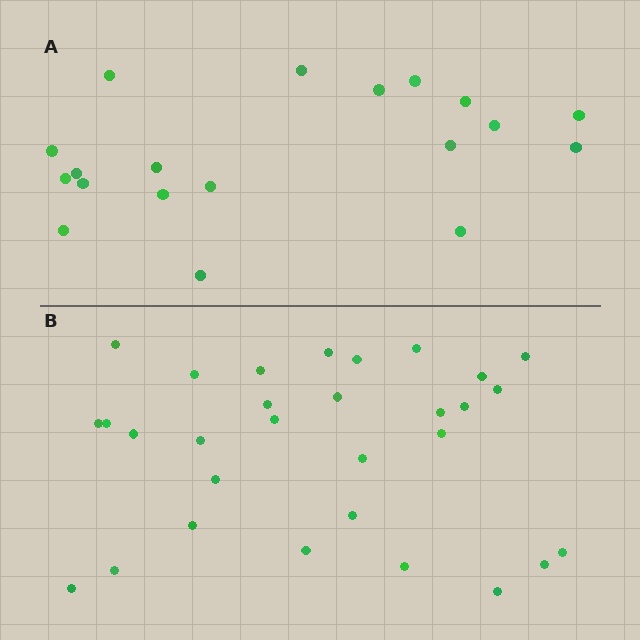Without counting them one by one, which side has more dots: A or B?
Region B (the bottom region) has more dots.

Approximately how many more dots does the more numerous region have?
Region B has roughly 12 or so more dots than region A.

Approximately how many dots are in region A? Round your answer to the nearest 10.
About 20 dots. (The exact count is 19, which rounds to 20.)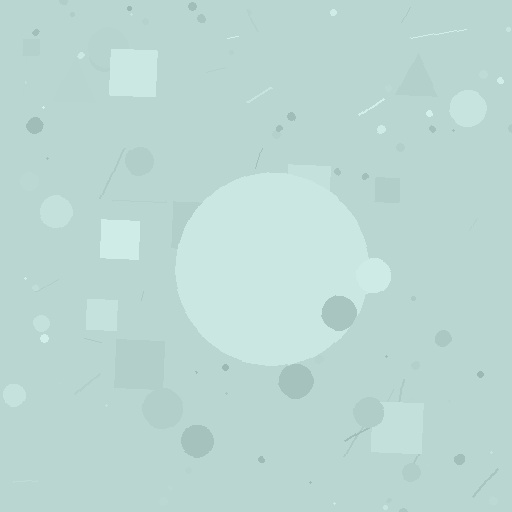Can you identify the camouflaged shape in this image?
The camouflaged shape is a circle.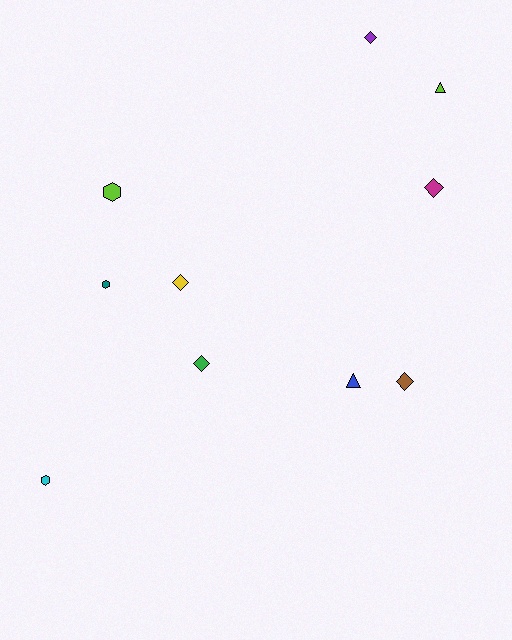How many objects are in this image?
There are 10 objects.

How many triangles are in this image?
There are 2 triangles.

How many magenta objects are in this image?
There is 1 magenta object.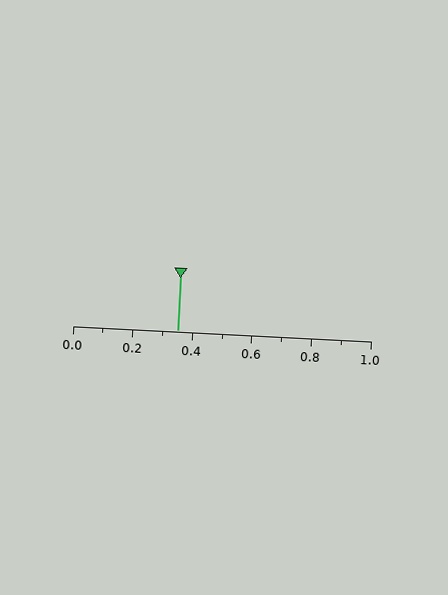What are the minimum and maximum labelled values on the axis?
The axis runs from 0.0 to 1.0.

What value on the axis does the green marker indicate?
The marker indicates approximately 0.35.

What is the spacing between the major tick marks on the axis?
The major ticks are spaced 0.2 apart.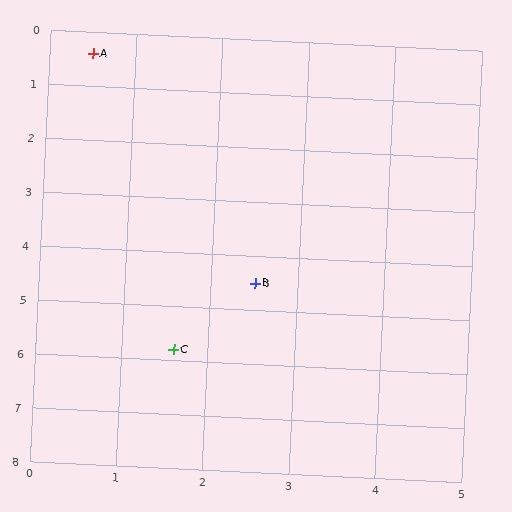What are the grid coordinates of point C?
Point C is at approximately (1.6, 5.8).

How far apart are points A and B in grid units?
Points A and B are about 4.6 grid units apart.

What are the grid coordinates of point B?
Point B is at approximately (2.5, 4.5).